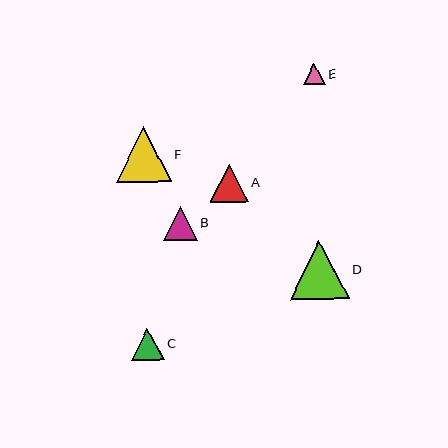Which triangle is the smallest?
Triangle E is the smallest with a size of approximately 21 pixels.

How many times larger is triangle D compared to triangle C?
Triangle D is approximately 1.8 times the size of triangle C.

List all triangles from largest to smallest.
From largest to smallest: D, F, A, B, C, E.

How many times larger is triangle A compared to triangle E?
Triangle A is approximately 1.8 times the size of triangle E.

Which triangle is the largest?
Triangle D is the largest with a size of approximately 59 pixels.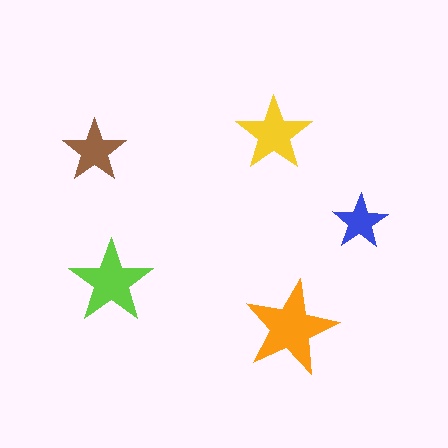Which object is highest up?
The yellow star is topmost.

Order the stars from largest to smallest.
the orange one, the lime one, the yellow one, the brown one, the blue one.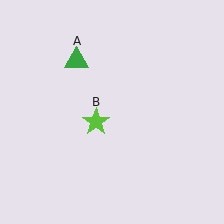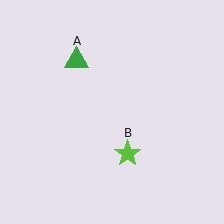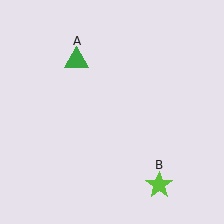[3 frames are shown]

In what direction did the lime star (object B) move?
The lime star (object B) moved down and to the right.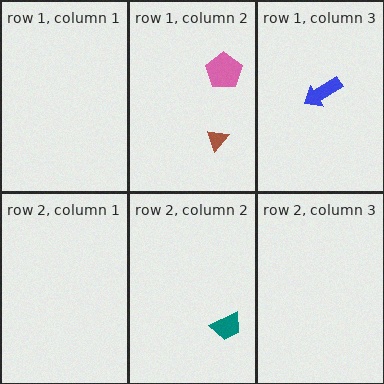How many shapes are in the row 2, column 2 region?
1.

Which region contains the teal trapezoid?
The row 2, column 2 region.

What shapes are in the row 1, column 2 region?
The brown triangle, the pink pentagon.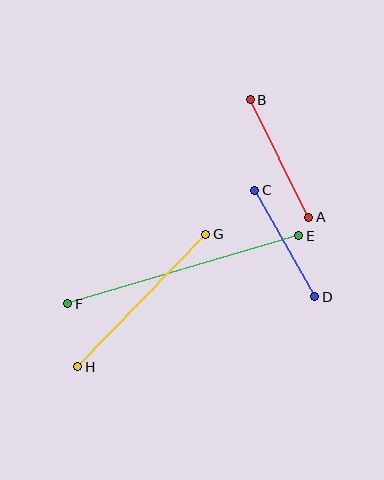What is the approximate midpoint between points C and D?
The midpoint is at approximately (285, 243) pixels.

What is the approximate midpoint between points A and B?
The midpoint is at approximately (280, 159) pixels.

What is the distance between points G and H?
The distance is approximately 184 pixels.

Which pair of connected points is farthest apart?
Points E and F are farthest apart.